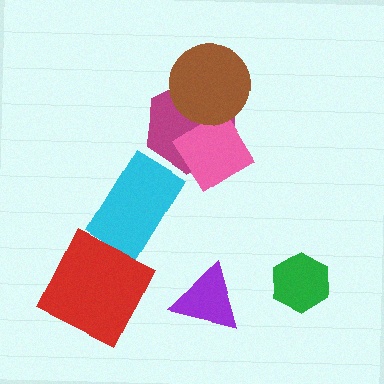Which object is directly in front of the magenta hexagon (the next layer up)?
The pink diamond is directly in front of the magenta hexagon.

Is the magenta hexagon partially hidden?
Yes, it is partially covered by another shape.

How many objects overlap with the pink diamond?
2 objects overlap with the pink diamond.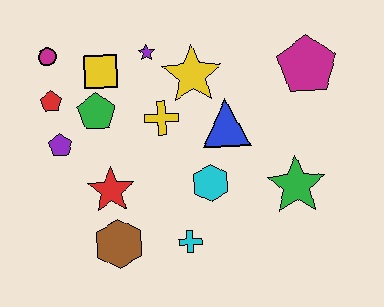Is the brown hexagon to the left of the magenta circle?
No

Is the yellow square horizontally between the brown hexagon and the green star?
No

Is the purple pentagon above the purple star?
No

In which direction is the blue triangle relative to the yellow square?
The blue triangle is to the right of the yellow square.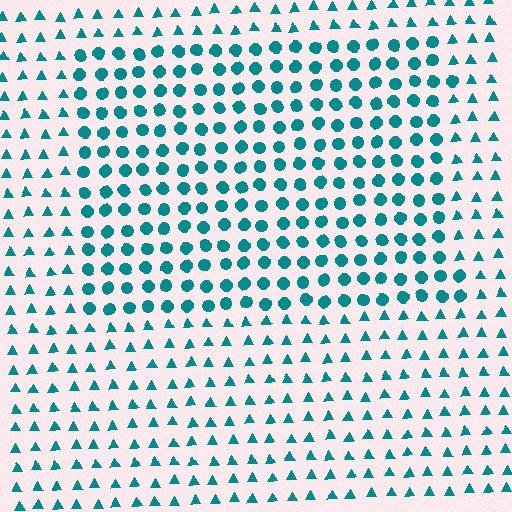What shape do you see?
I see a rectangle.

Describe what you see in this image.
The image is filled with small teal elements arranged in a uniform grid. A rectangle-shaped region contains circles, while the surrounding area contains triangles. The boundary is defined purely by the change in element shape.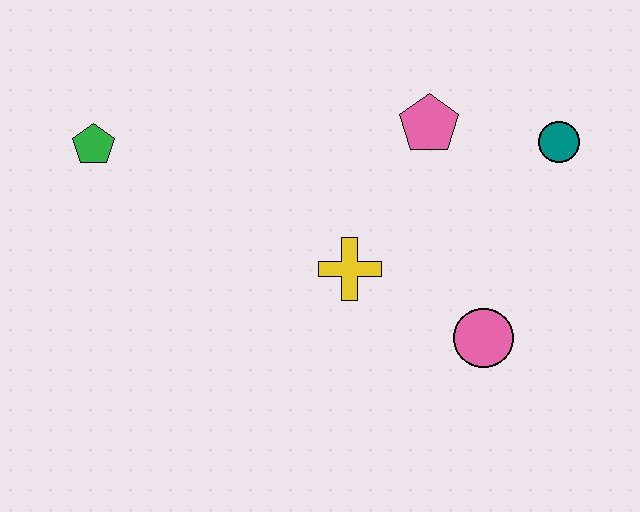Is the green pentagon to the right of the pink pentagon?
No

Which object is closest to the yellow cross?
The pink circle is closest to the yellow cross.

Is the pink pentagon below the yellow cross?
No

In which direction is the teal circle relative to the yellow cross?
The teal circle is to the right of the yellow cross.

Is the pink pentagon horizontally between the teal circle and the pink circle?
No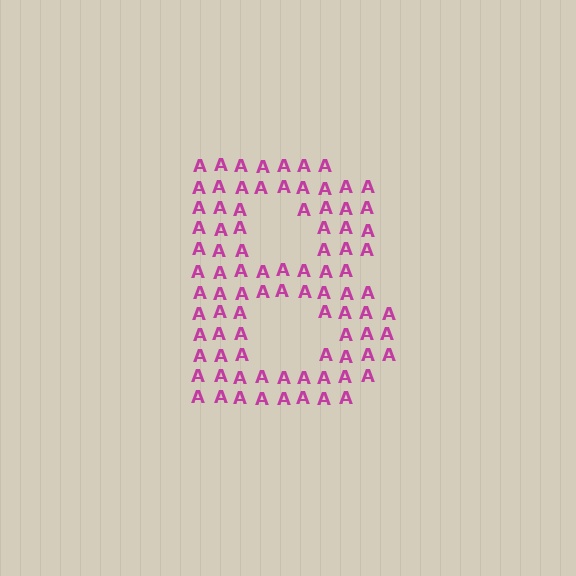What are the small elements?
The small elements are letter A's.